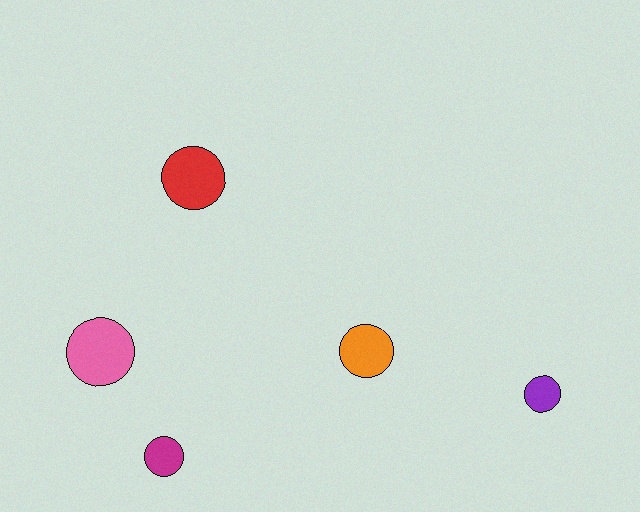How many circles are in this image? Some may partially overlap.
There are 5 circles.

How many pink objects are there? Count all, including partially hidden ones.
There is 1 pink object.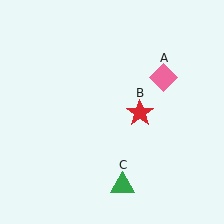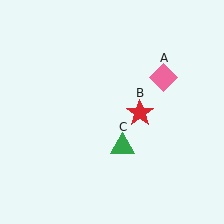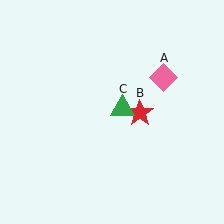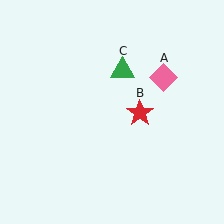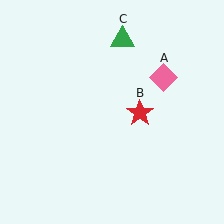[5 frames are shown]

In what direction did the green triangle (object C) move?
The green triangle (object C) moved up.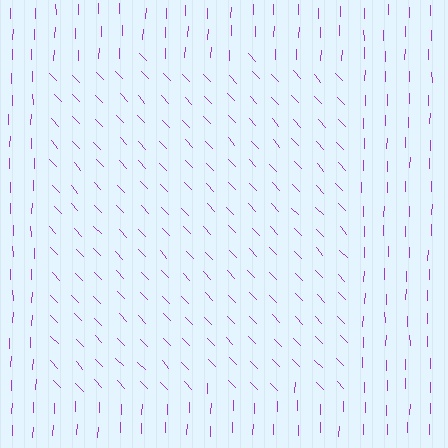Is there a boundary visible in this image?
Yes, there is a texture boundary formed by a change in line orientation.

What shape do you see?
I see a rectangle.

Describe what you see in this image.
The image is filled with small purple line segments. A rectangle region in the image has lines oriented differently from the surrounding lines, creating a visible texture boundary.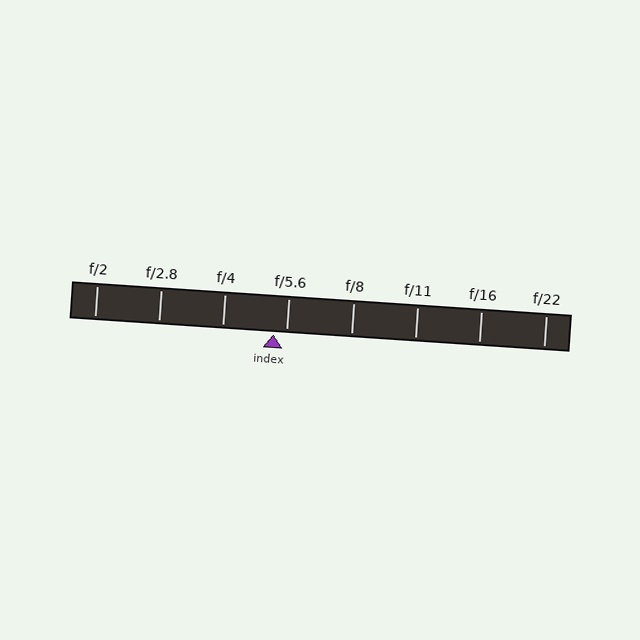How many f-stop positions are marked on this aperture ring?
There are 8 f-stop positions marked.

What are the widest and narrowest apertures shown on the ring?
The widest aperture shown is f/2 and the narrowest is f/22.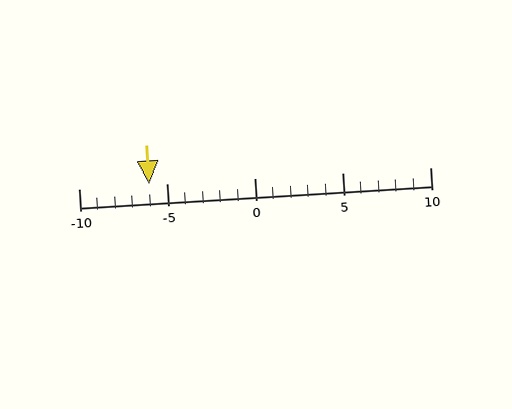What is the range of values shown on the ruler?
The ruler shows values from -10 to 10.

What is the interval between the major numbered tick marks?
The major tick marks are spaced 5 units apart.